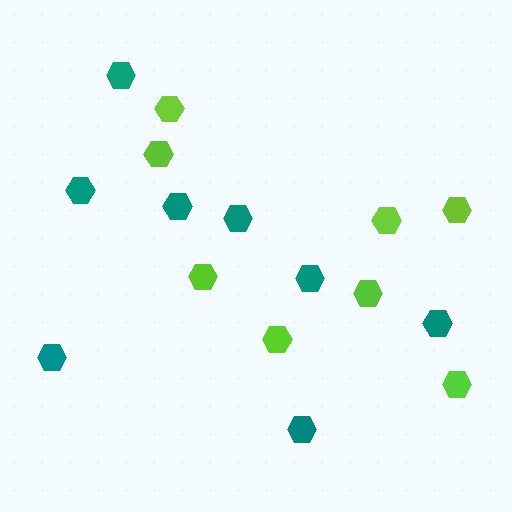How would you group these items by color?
There are 2 groups: one group of lime hexagons (8) and one group of teal hexagons (8).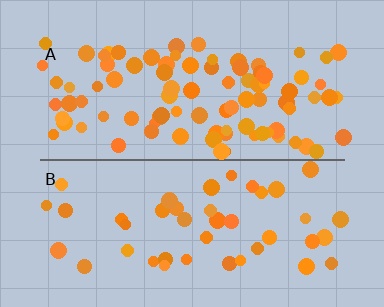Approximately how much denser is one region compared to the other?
Approximately 2.0× — region A over region B.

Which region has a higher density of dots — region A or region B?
A (the top).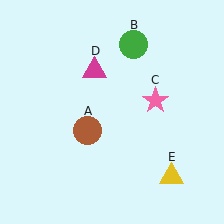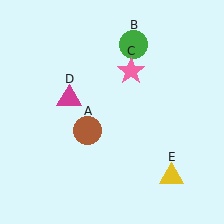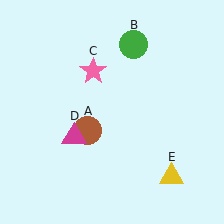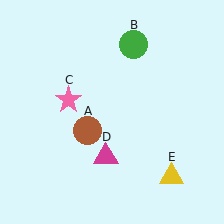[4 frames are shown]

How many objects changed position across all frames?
2 objects changed position: pink star (object C), magenta triangle (object D).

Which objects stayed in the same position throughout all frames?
Brown circle (object A) and green circle (object B) and yellow triangle (object E) remained stationary.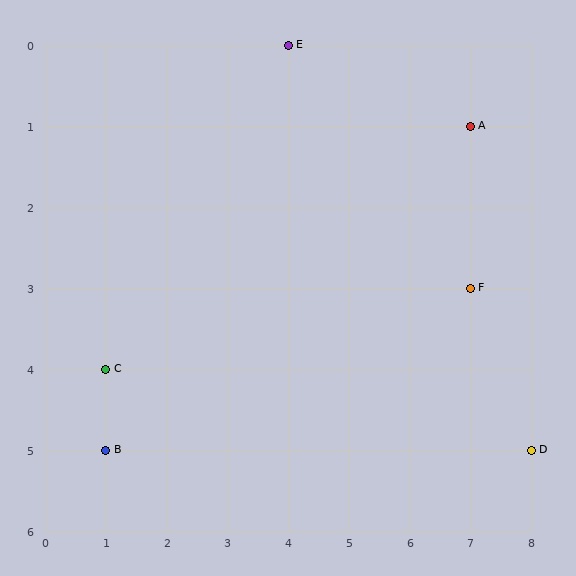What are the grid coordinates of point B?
Point B is at grid coordinates (1, 5).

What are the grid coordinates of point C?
Point C is at grid coordinates (1, 4).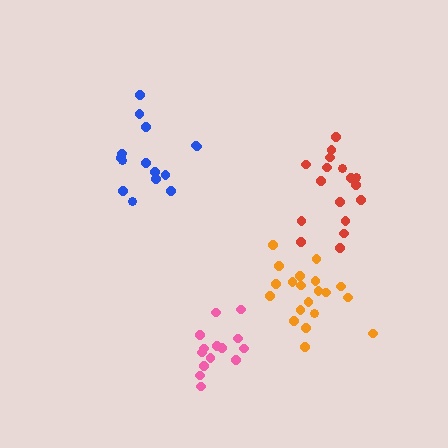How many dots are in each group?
Group 1: 17 dots, Group 2: 15 dots, Group 3: 20 dots, Group 4: 14 dots (66 total).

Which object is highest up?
The blue cluster is topmost.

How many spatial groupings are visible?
There are 4 spatial groupings.